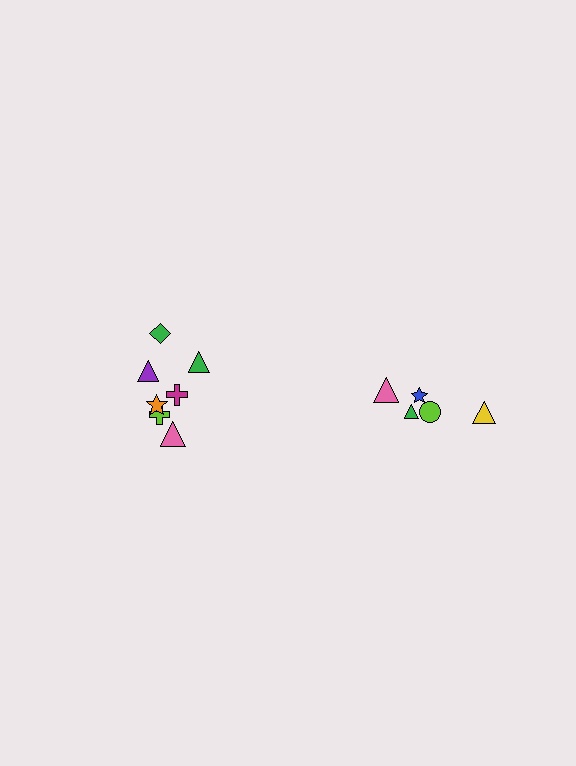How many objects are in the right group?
There are 5 objects.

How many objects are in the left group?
There are 7 objects.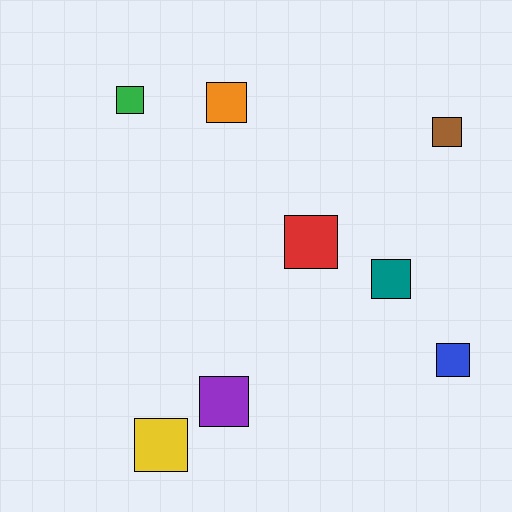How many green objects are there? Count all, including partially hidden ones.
There is 1 green object.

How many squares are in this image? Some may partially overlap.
There are 8 squares.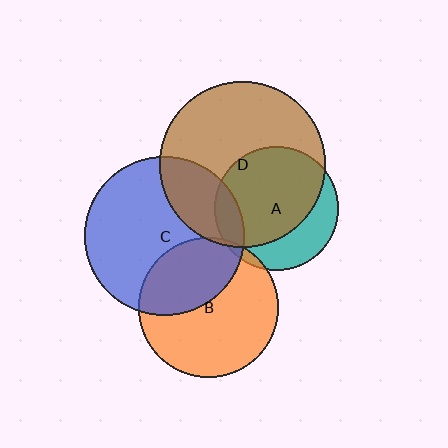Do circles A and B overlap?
Yes.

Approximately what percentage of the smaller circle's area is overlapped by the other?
Approximately 5%.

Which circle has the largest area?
Circle D (brown).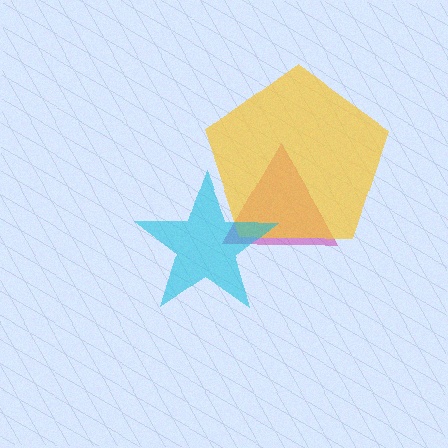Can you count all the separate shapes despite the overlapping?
Yes, there are 3 separate shapes.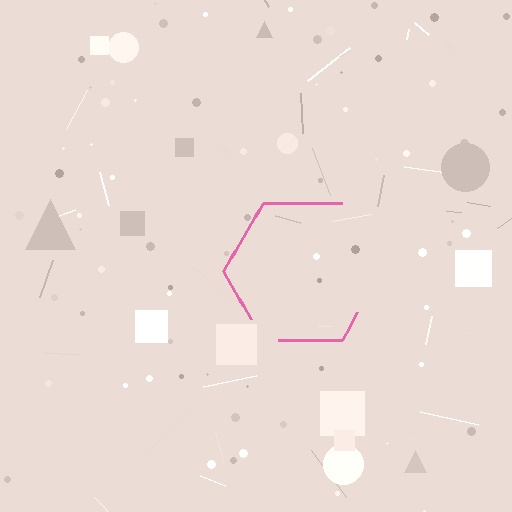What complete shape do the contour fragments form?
The contour fragments form a hexagon.